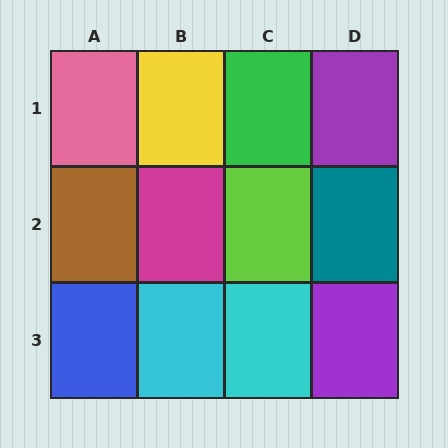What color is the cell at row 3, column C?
Cyan.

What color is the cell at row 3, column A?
Blue.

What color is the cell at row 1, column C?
Green.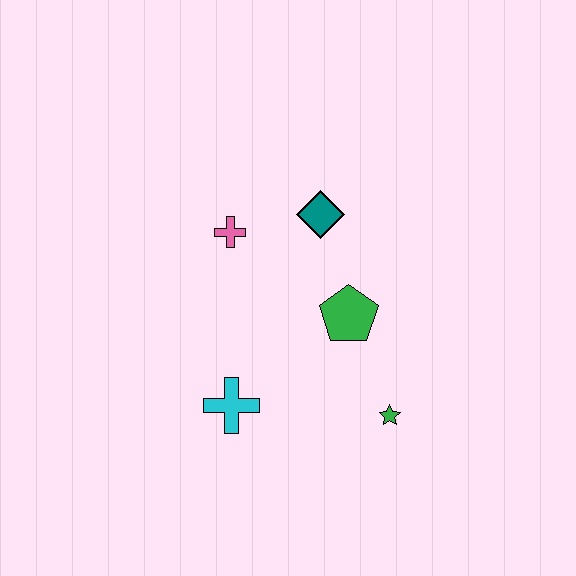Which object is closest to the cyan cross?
The green pentagon is closest to the cyan cross.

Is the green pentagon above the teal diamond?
No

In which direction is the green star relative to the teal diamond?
The green star is below the teal diamond.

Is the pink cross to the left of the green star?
Yes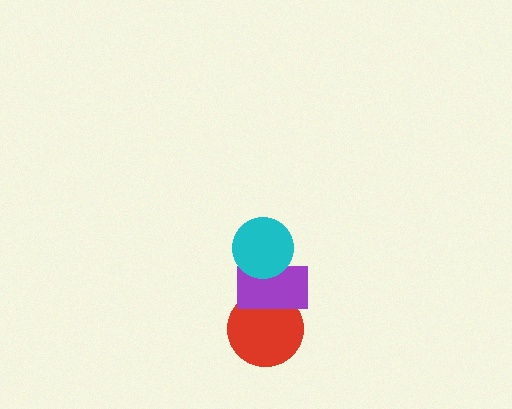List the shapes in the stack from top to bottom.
From top to bottom: the cyan circle, the purple rectangle, the red circle.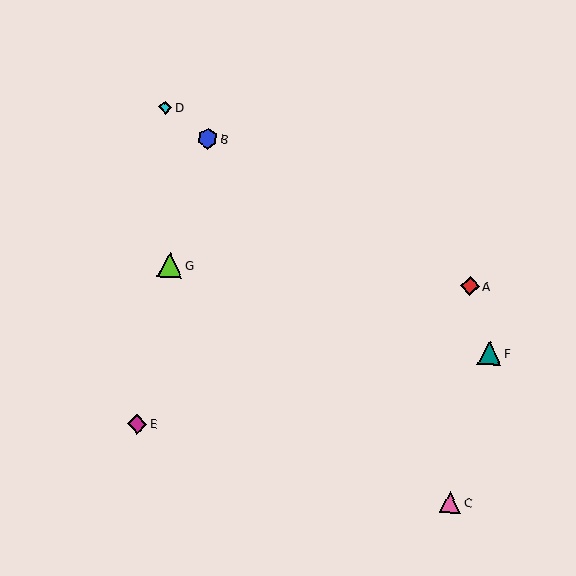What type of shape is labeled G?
Shape G is a lime triangle.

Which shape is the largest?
The lime triangle (labeled G) is the largest.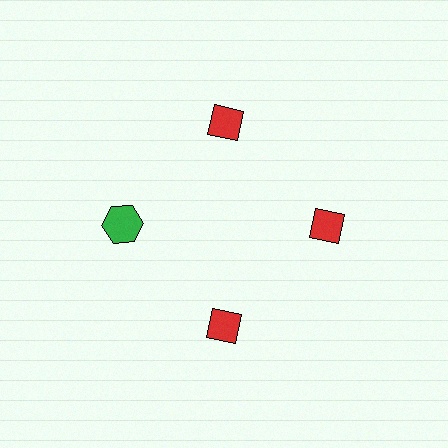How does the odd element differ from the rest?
It differs in both color (green instead of red) and shape (hexagon instead of diamond).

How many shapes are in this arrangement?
There are 4 shapes arranged in a ring pattern.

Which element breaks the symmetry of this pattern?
The green hexagon at roughly the 9 o'clock position breaks the symmetry. All other shapes are red diamonds.